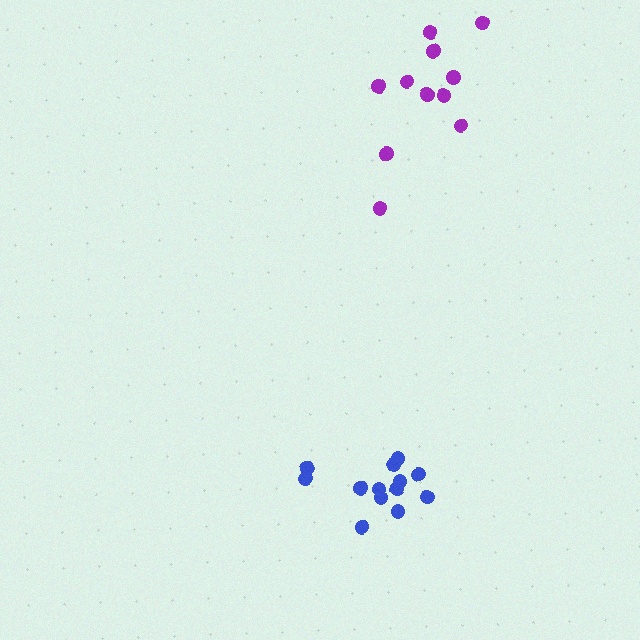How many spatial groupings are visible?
There are 2 spatial groupings.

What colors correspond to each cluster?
The clusters are colored: blue, purple.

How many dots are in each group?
Group 1: 13 dots, Group 2: 11 dots (24 total).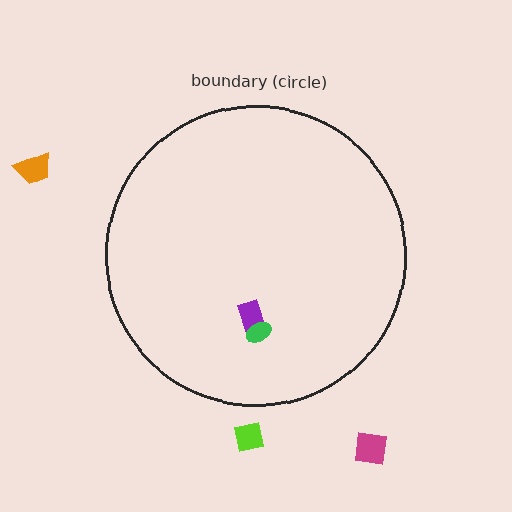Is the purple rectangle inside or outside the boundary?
Inside.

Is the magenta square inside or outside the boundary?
Outside.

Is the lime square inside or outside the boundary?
Outside.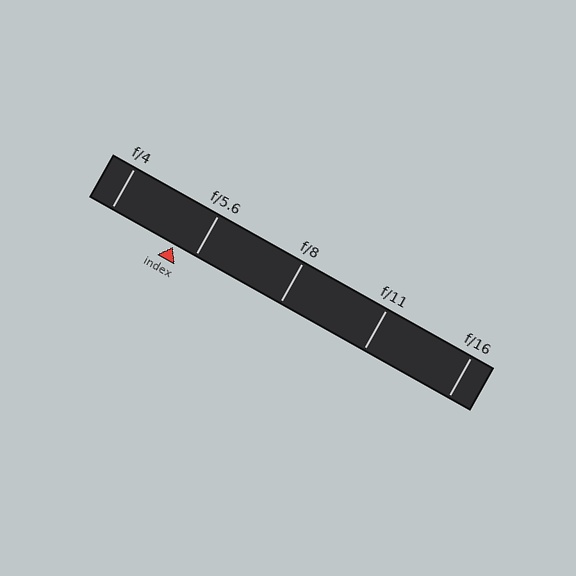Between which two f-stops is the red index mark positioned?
The index mark is between f/4 and f/5.6.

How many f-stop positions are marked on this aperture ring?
There are 5 f-stop positions marked.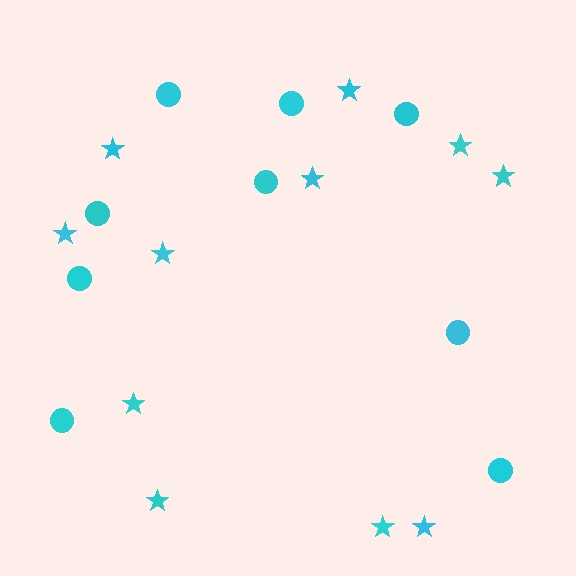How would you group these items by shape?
There are 2 groups: one group of circles (9) and one group of stars (11).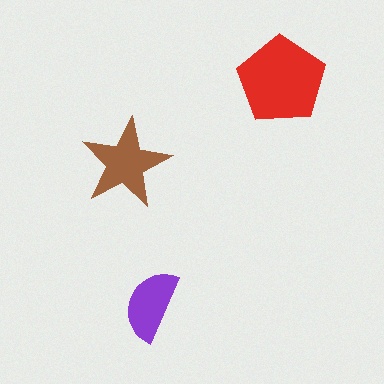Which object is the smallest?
The purple semicircle.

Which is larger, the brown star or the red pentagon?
The red pentagon.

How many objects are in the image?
There are 3 objects in the image.